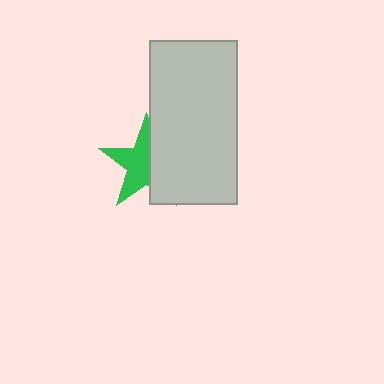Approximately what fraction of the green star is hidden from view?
Roughly 44% of the green star is hidden behind the light gray rectangle.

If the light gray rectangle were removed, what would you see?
You would see the complete green star.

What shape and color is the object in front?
The object in front is a light gray rectangle.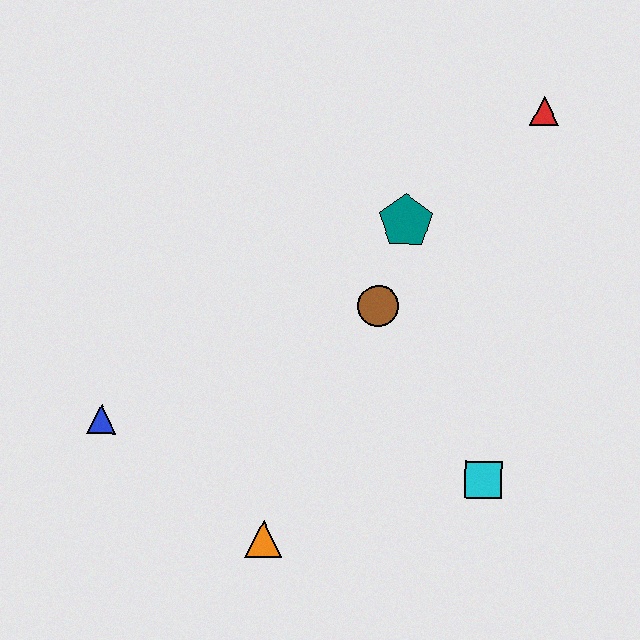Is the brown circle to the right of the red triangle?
No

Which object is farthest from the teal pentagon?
The blue triangle is farthest from the teal pentagon.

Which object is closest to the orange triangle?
The blue triangle is closest to the orange triangle.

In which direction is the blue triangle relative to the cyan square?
The blue triangle is to the left of the cyan square.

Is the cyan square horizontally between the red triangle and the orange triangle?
Yes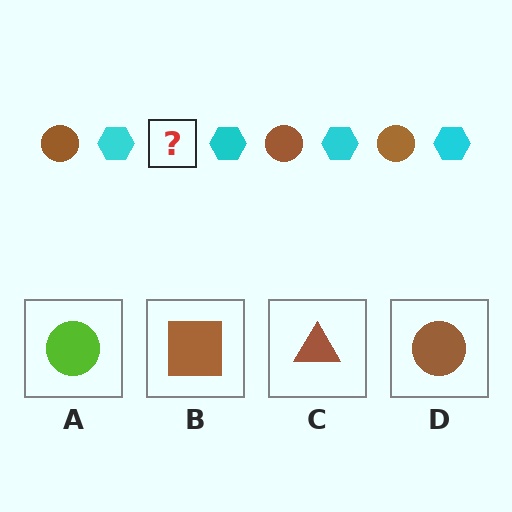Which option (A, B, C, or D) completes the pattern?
D.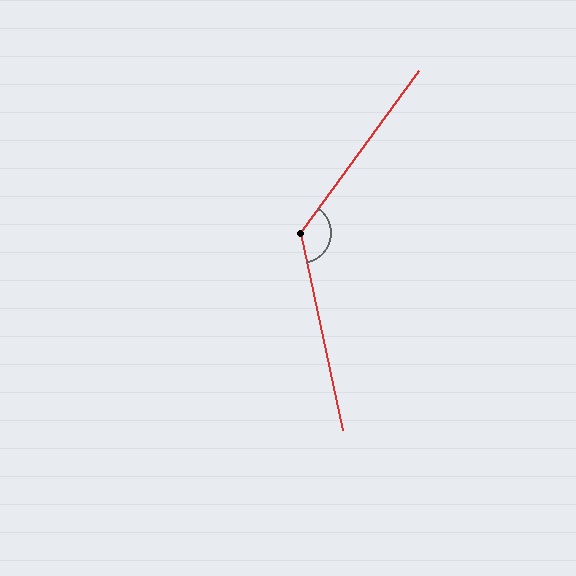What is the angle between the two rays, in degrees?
Approximately 132 degrees.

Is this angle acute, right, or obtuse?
It is obtuse.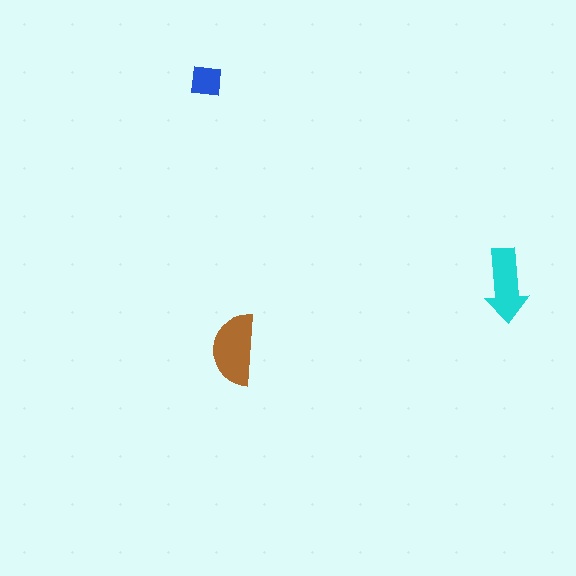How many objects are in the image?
There are 3 objects in the image.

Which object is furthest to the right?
The cyan arrow is rightmost.